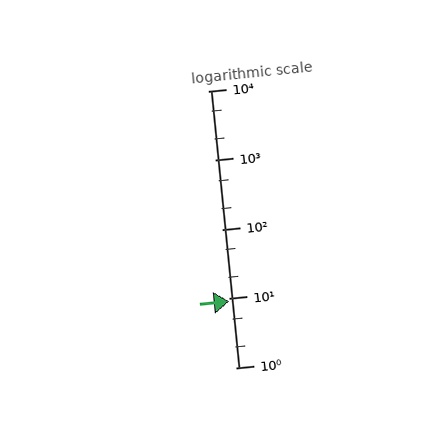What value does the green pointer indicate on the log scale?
The pointer indicates approximately 9.1.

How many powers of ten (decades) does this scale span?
The scale spans 4 decades, from 1 to 10000.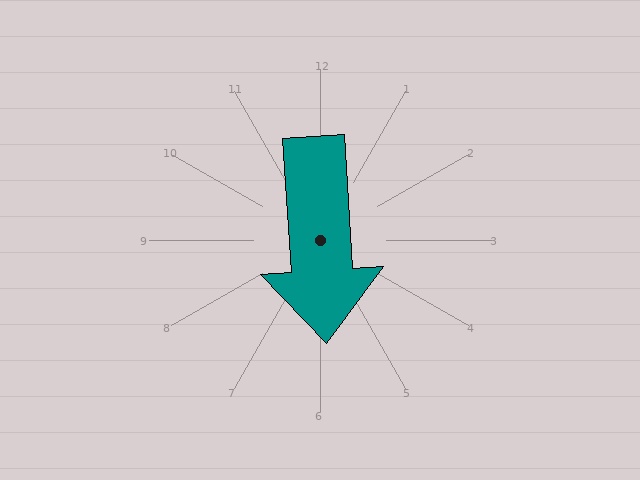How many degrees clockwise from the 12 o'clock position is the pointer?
Approximately 176 degrees.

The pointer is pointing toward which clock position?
Roughly 6 o'clock.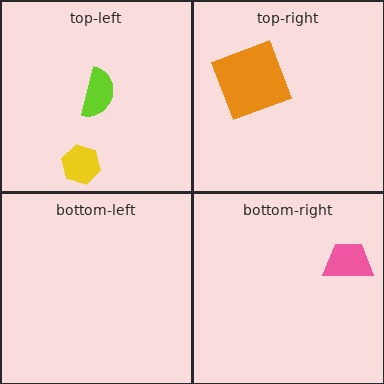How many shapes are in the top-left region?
2.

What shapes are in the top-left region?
The yellow hexagon, the lime semicircle.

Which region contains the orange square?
The top-right region.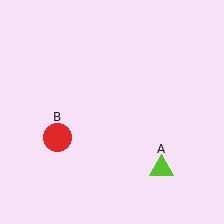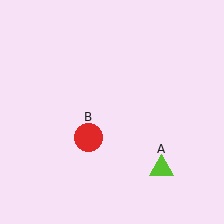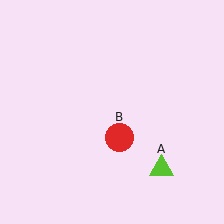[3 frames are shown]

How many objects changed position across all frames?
1 object changed position: red circle (object B).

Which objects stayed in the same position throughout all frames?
Lime triangle (object A) remained stationary.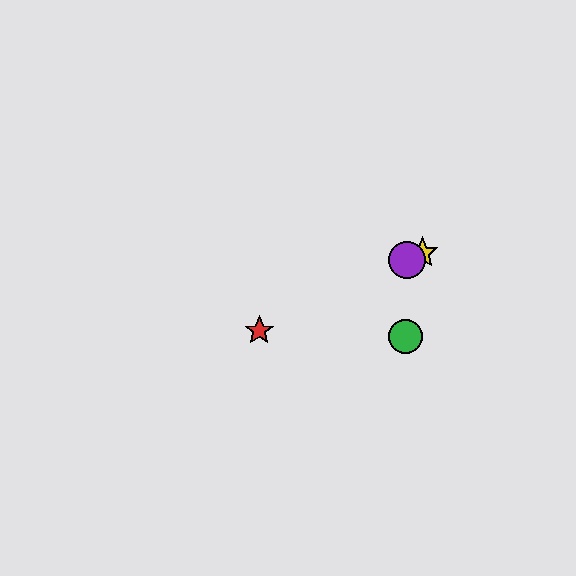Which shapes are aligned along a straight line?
The red star, the blue square, the yellow star, the purple circle are aligned along a straight line.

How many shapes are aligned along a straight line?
4 shapes (the red star, the blue square, the yellow star, the purple circle) are aligned along a straight line.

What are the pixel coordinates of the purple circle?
The purple circle is at (407, 260).